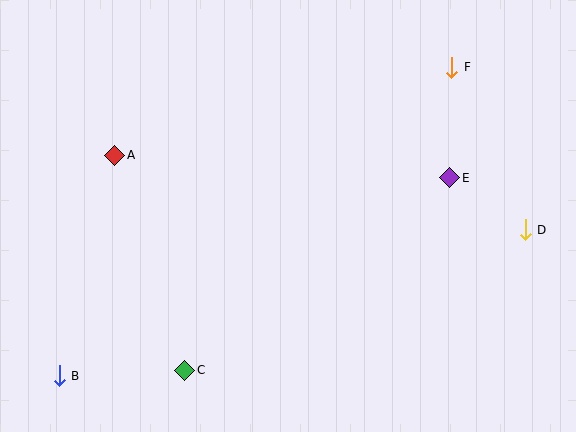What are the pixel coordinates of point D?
Point D is at (525, 230).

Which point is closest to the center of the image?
Point E at (450, 178) is closest to the center.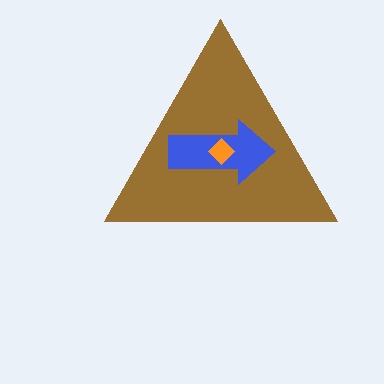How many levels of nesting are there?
3.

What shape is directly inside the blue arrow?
The orange diamond.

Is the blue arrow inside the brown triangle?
Yes.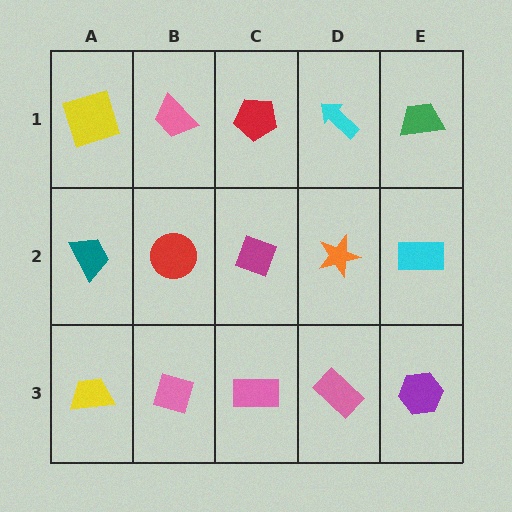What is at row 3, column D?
A pink rectangle.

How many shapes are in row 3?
5 shapes.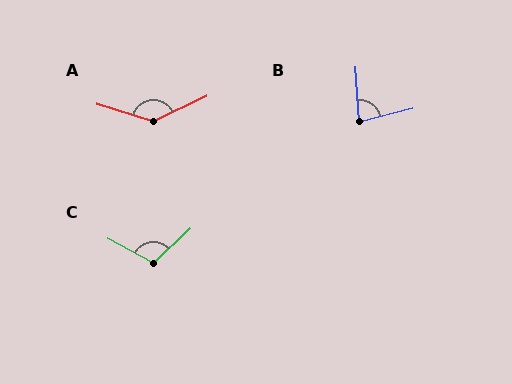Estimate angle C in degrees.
Approximately 108 degrees.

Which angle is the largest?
A, at approximately 138 degrees.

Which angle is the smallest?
B, at approximately 80 degrees.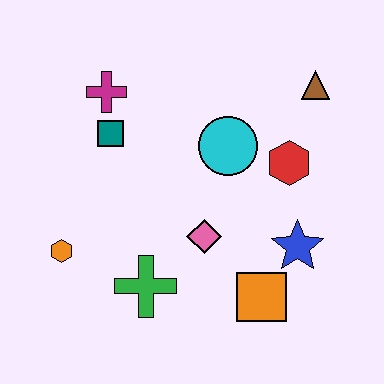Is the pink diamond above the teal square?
No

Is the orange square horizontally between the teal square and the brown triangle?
Yes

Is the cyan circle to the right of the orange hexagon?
Yes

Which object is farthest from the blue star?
The magenta cross is farthest from the blue star.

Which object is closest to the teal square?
The magenta cross is closest to the teal square.